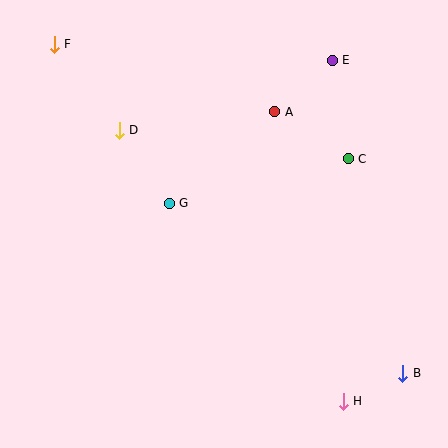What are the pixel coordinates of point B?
Point B is at (403, 373).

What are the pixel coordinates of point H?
Point H is at (343, 401).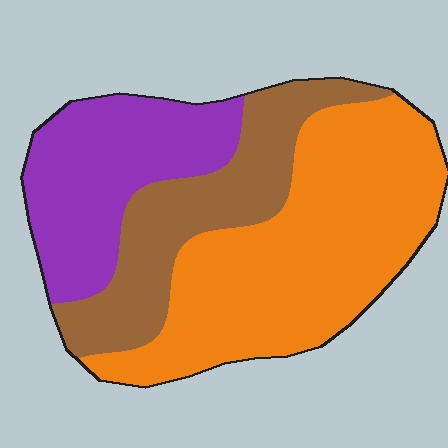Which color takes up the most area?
Orange, at roughly 50%.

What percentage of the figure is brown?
Brown covers about 25% of the figure.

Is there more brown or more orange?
Orange.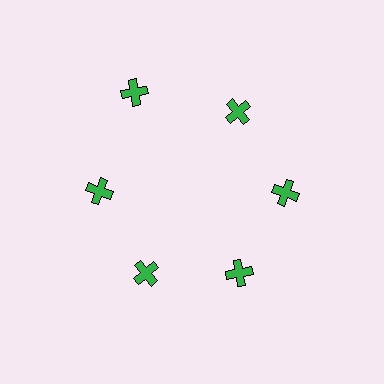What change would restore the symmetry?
The symmetry would be restored by moving it inward, back onto the ring so that all 6 crosses sit at equal angles and equal distance from the center.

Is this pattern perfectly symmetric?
No. The 6 green crosses are arranged in a ring, but one element near the 11 o'clock position is pushed outward from the center, breaking the 6-fold rotational symmetry.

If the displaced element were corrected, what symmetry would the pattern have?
It would have 6-fold rotational symmetry — the pattern would map onto itself every 60 degrees.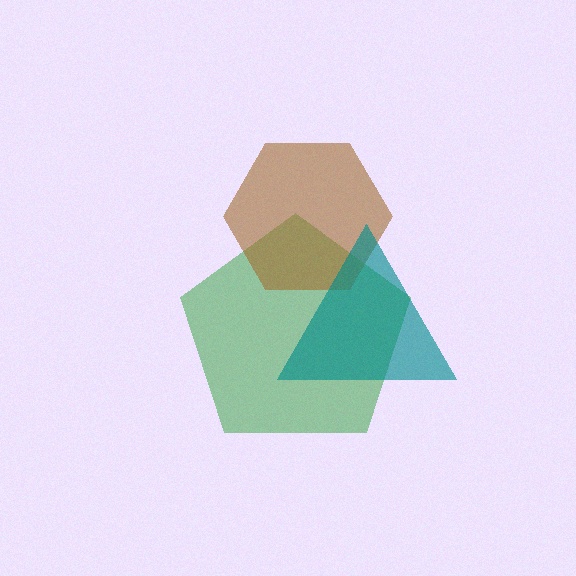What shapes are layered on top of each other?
The layered shapes are: a green pentagon, a brown hexagon, a teal triangle.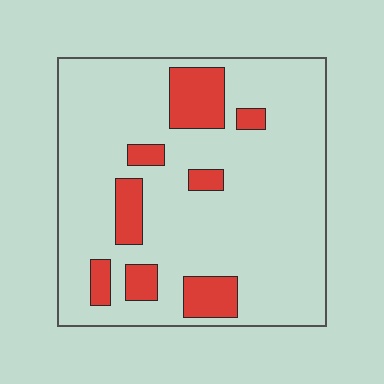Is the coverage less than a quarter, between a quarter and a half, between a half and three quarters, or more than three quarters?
Less than a quarter.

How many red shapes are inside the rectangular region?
8.